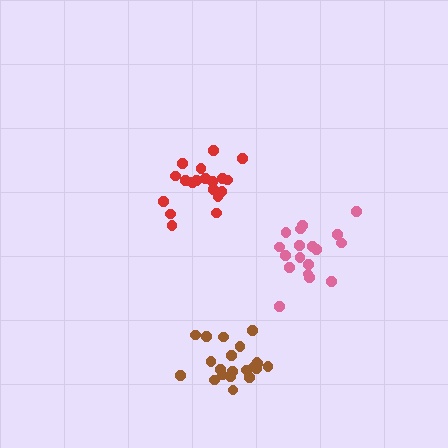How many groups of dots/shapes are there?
There are 3 groups.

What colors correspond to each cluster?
The clusters are colored: red, pink, brown.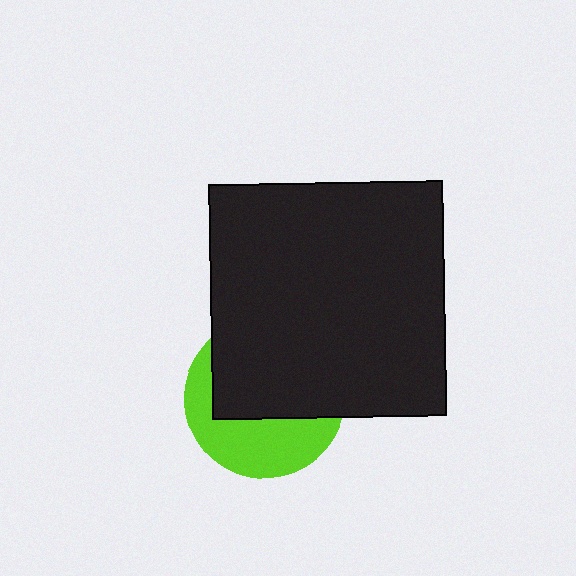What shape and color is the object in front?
The object in front is a black square.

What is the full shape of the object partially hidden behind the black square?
The partially hidden object is a lime circle.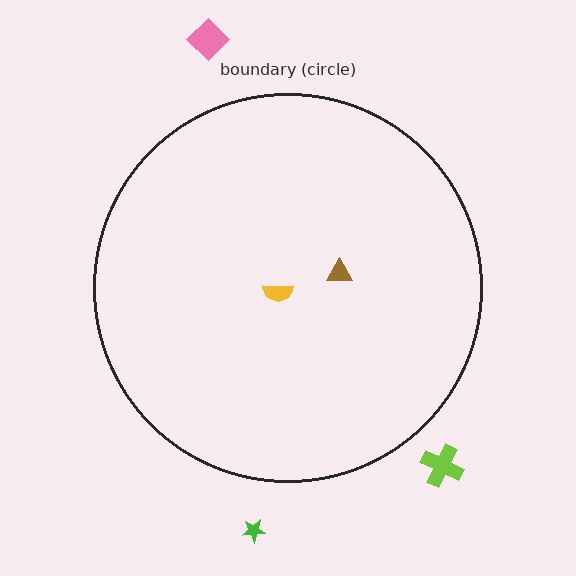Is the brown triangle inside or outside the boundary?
Inside.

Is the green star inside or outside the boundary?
Outside.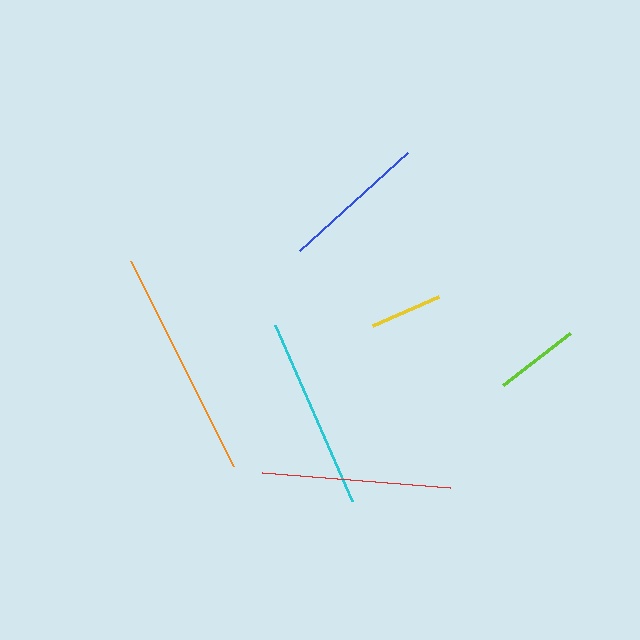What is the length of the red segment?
The red segment is approximately 188 pixels long.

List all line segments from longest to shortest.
From longest to shortest: orange, cyan, red, blue, lime, yellow.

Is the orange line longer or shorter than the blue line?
The orange line is longer than the blue line.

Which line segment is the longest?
The orange line is the longest at approximately 229 pixels.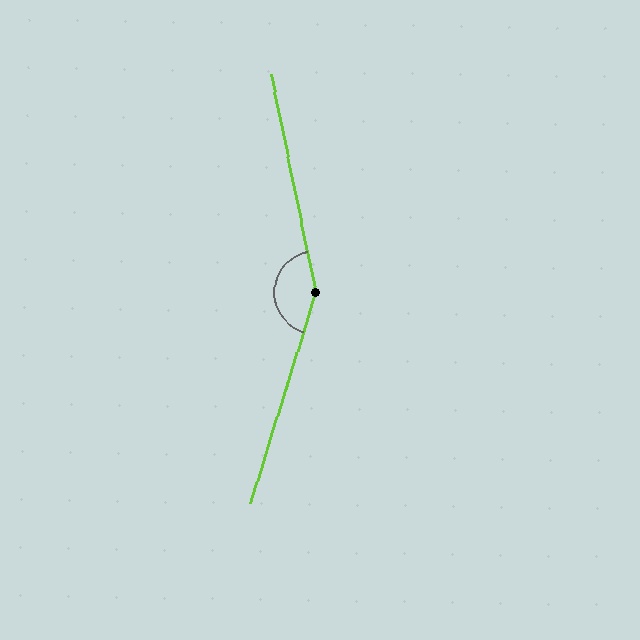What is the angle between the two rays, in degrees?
Approximately 151 degrees.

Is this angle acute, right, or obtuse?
It is obtuse.